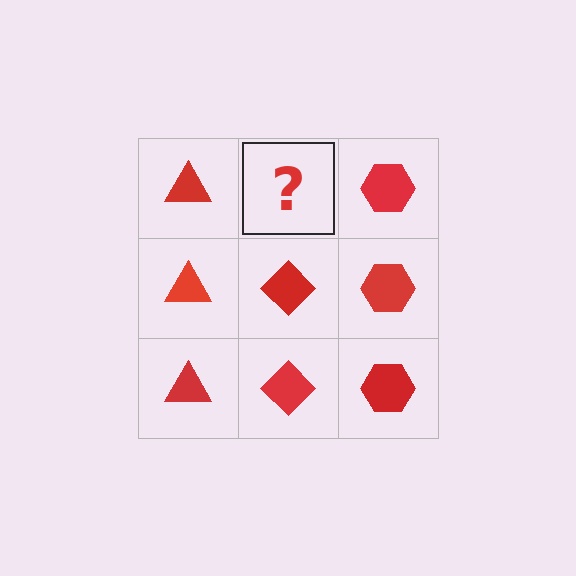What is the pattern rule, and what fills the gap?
The rule is that each column has a consistent shape. The gap should be filled with a red diamond.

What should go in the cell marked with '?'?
The missing cell should contain a red diamond.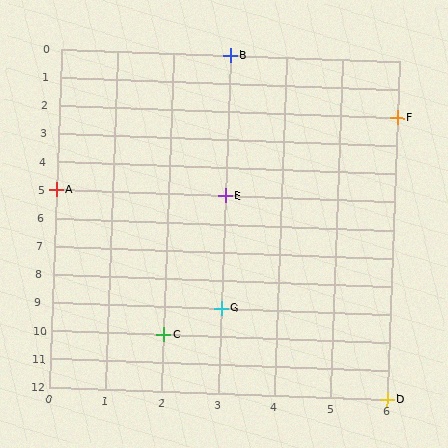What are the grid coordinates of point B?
Point B is at grid coordinates (3, 0).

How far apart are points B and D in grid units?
Points B and D are 3 columns and 12 rows apart (about 12.4 grid units diagonally).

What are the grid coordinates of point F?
Point F is at grid coordinates (6, 2).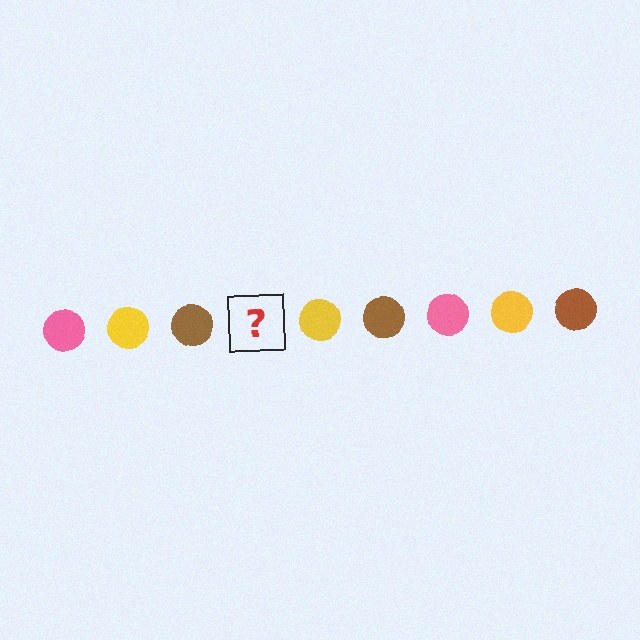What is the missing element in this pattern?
The missing element is a pink circle.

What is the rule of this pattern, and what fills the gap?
The rule is that the pattern cycles through pink, yellow, brown circles. The gap should be filled with a pink circle.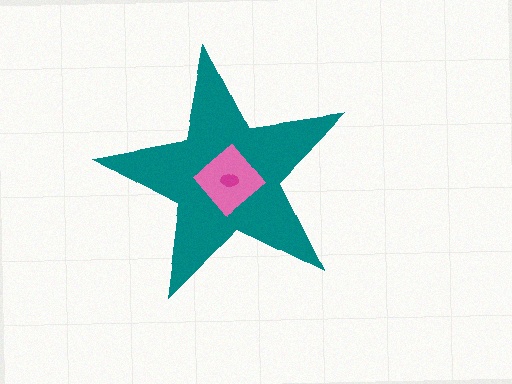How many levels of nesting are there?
3.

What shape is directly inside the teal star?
The pink diamond.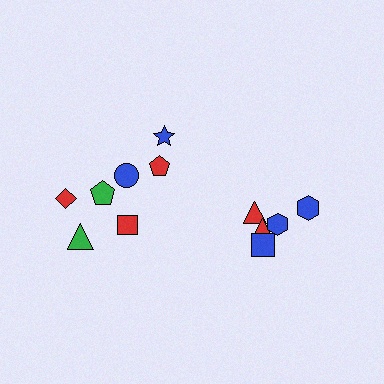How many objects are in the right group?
There are 5 objects.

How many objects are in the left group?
There are 7 objects.